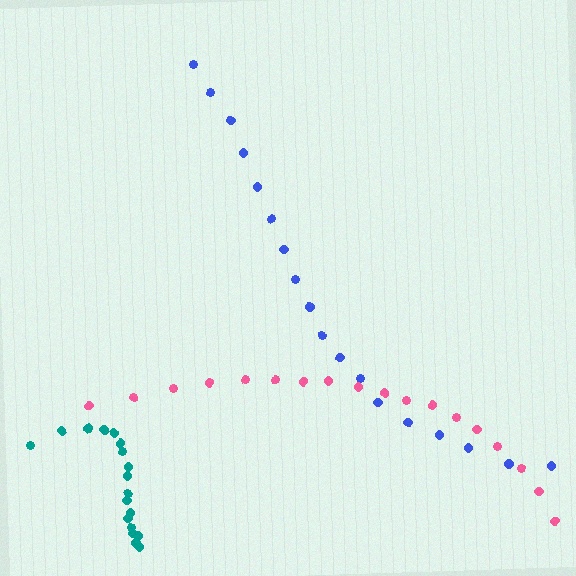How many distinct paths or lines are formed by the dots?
There are 3 distinct paths.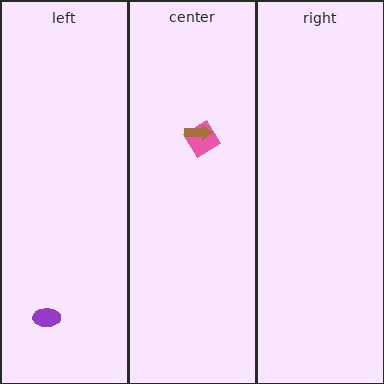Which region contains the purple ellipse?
The left region.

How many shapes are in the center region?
2.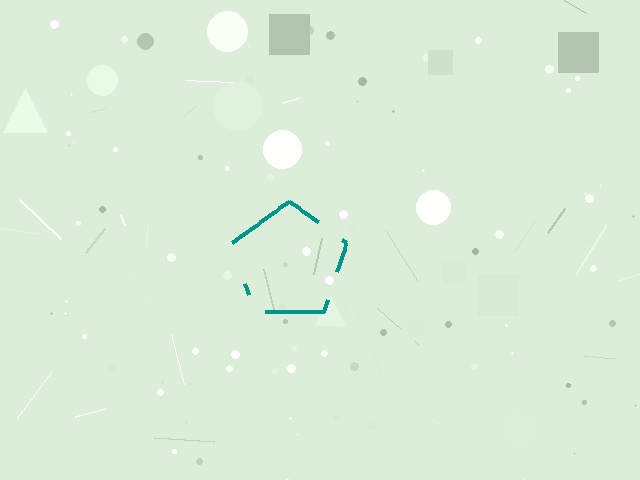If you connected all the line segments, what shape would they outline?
They would outline a pentagon.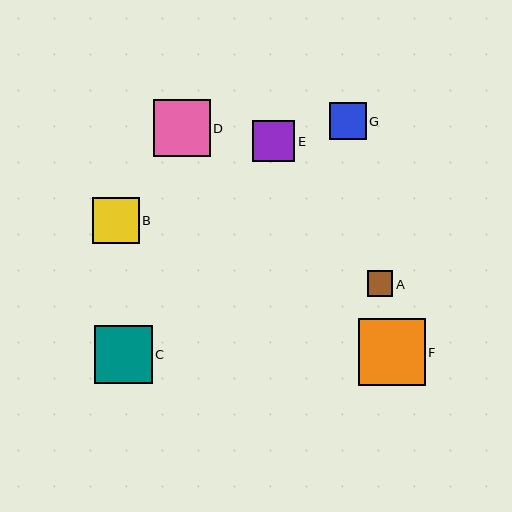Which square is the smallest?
Square A is the smallest with a size of approximately 26 pixels.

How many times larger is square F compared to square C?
Square F is approximately 1.2 times the size of square C.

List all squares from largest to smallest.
From largest to smallest: F, C, D, B, E, G, A.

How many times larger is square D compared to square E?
Square D is approximately 1.4 times the size of square E.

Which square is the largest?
Square F is the largest with a size of approximately 67 pixels.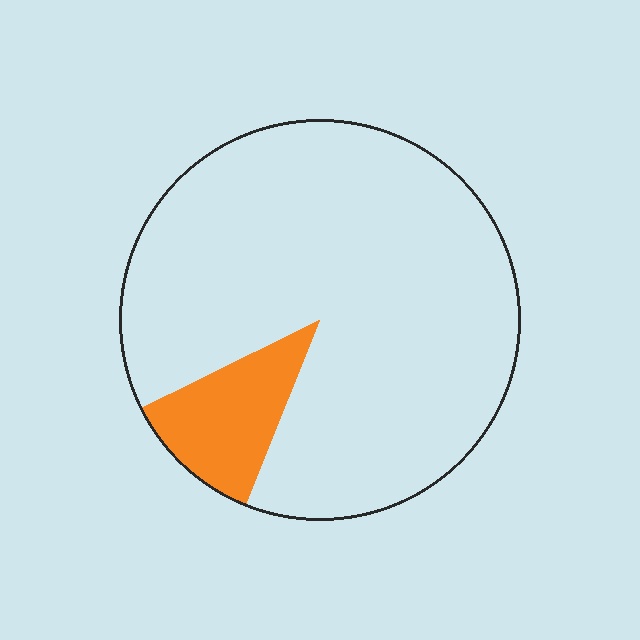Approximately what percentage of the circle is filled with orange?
Approximately 10%.